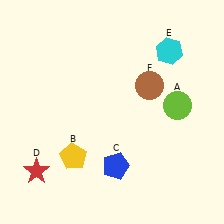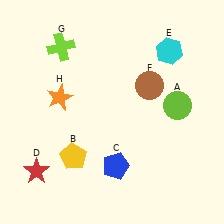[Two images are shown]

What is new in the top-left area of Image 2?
An orange star (H) was added in the top-left area of Image 2.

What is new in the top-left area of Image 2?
A lime cross (G) was added in the top-left area of Image 2.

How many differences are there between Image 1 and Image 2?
There are 2 differences between the two images.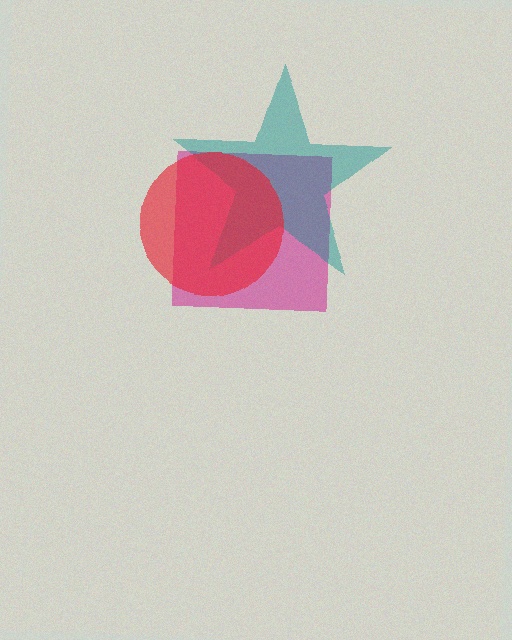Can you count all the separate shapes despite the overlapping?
Yes, there are 3 separate shapes.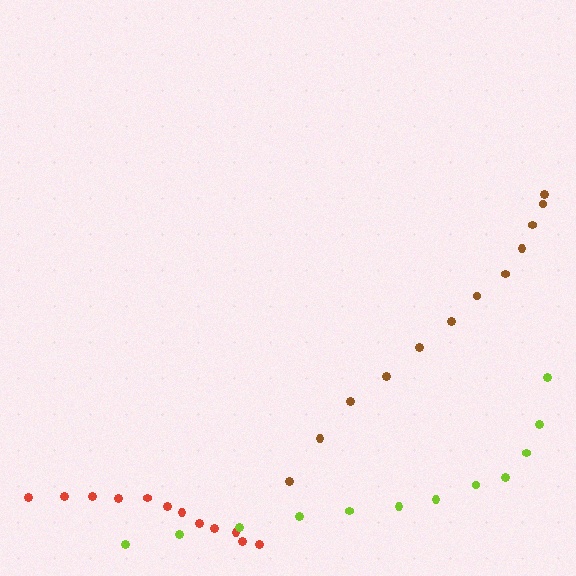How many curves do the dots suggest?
There are 3 distinct paths.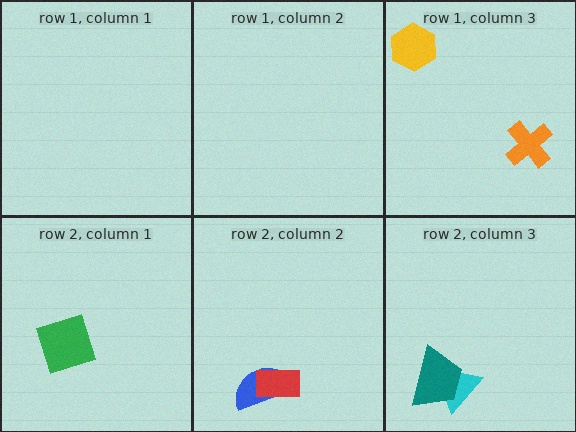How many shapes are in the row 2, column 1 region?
1.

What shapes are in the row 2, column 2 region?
The blue semicircle, the red rectangle.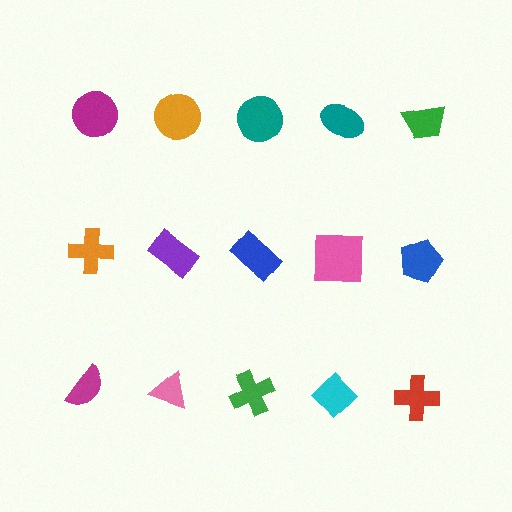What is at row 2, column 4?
A pink square.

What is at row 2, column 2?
A purple rectangle.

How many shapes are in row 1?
5 shapes.